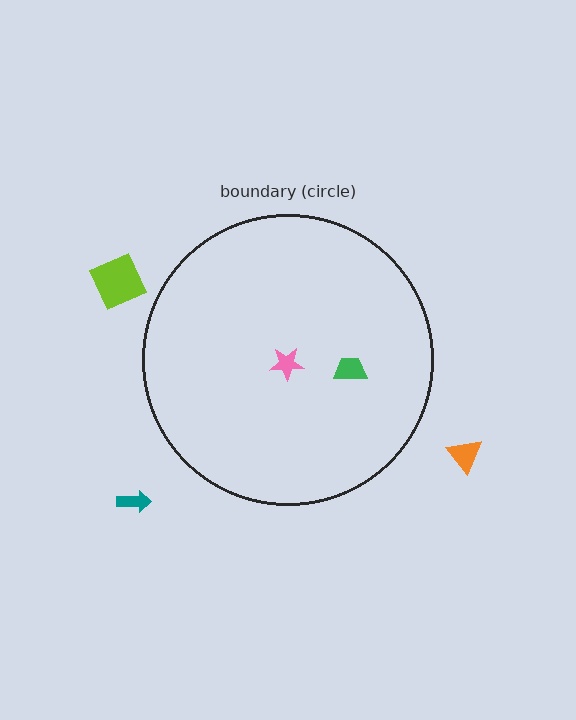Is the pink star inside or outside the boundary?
Inside.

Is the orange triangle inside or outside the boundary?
Outside.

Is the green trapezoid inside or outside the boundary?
Inside.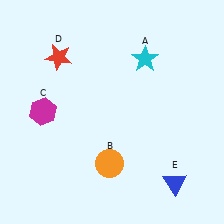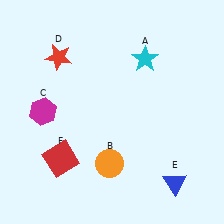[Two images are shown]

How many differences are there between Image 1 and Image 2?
There is 1 difference between the two images.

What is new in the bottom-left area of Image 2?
A red square (F) was added in the bottom-left area of Image 2.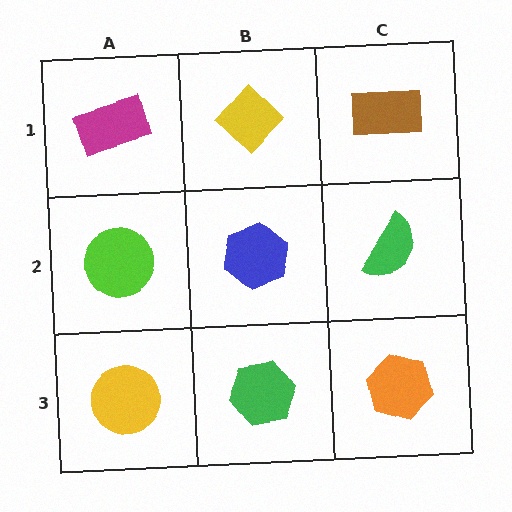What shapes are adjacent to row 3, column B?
A blue hexagon (row 2, column B), a yellow circle (row 3, column A), an orange hexagon (row 3, column C).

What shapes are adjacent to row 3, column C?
A green semicircle (row 2, column C), a green hexagon (row 3, column B).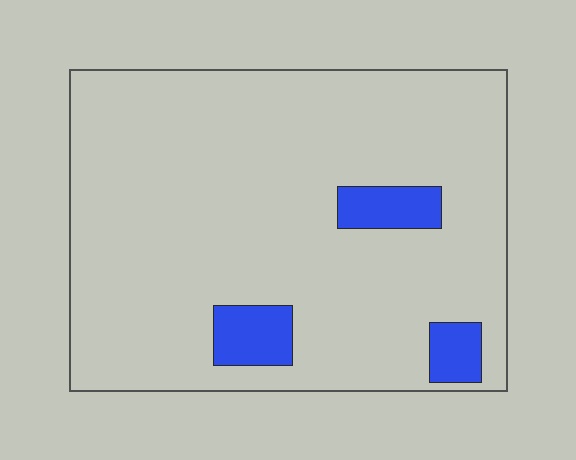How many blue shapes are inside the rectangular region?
3.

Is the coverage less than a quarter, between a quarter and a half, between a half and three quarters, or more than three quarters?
Less than a quarter.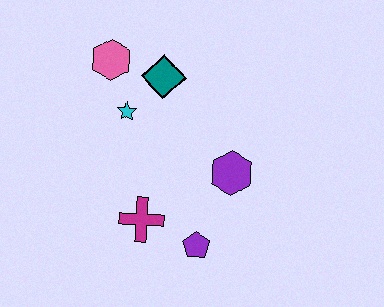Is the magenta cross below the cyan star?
Yes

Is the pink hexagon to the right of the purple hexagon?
No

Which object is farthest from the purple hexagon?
The pink hexagon is farthest from the purple hexagon.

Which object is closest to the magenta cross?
The purple pentagon is closest to the magenta cross.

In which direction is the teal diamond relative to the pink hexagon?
The teal diamond is to the right of the pink hexagon.